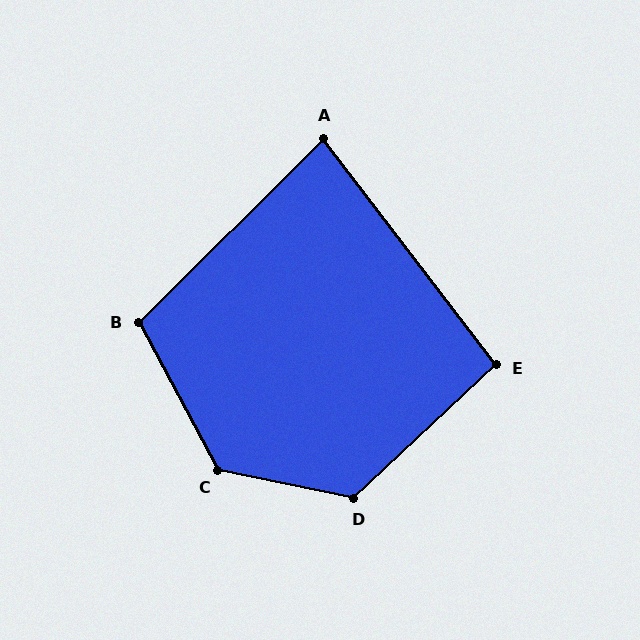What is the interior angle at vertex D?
Approximately 125 degrees (obtuse).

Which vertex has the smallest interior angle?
A, at approximately 83 degrees.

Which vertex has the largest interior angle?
C, at approximately 130 degrees.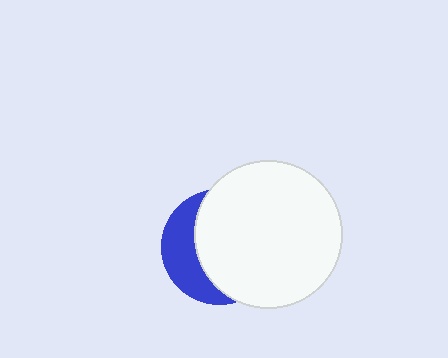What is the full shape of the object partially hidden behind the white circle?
The partially hidden object is a blue circle.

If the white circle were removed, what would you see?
You would see the complete blue circle.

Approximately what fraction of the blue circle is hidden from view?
Roughly 67% of the blue circle is hidden behind the white circle.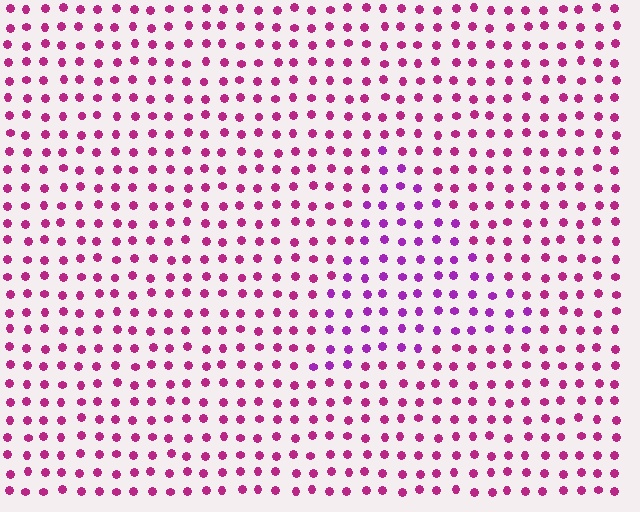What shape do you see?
I see a triangle.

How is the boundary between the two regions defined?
The boundary is defined purely by a slight shift in hue (about 30 degrees). Spacing, size, and orientation are identical on both sides.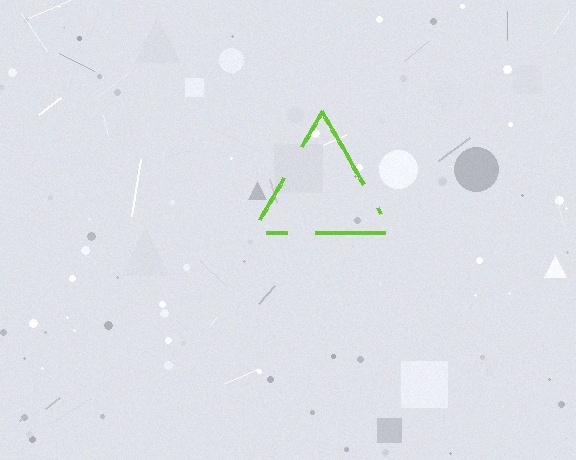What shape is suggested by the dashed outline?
The dashed outline suggests a triangle.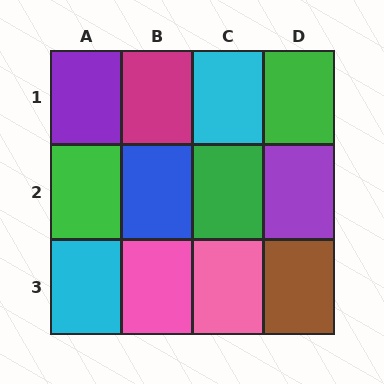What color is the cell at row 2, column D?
Purple.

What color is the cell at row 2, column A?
Green.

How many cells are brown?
1 cell is brown.